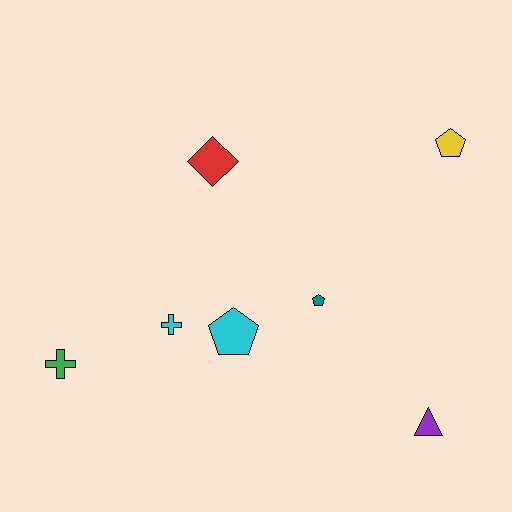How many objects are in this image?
There are 7 objects.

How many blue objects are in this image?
There are no blue objects.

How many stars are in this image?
There are no stars.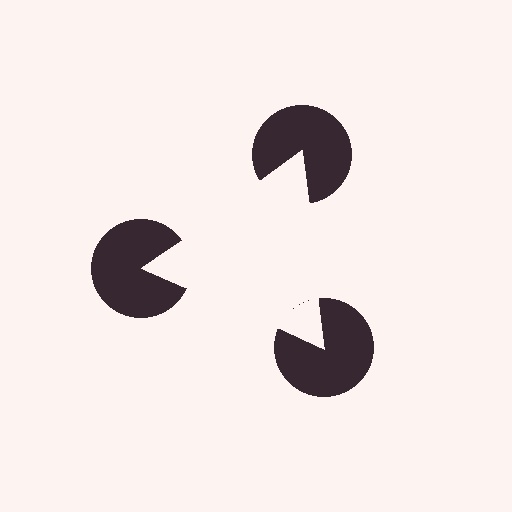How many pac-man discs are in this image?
There are 3 — one at each vertex of the illusory triangle.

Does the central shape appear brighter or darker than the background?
It typically appears slightly brighter than the background, even though no actual brightness change is drawn.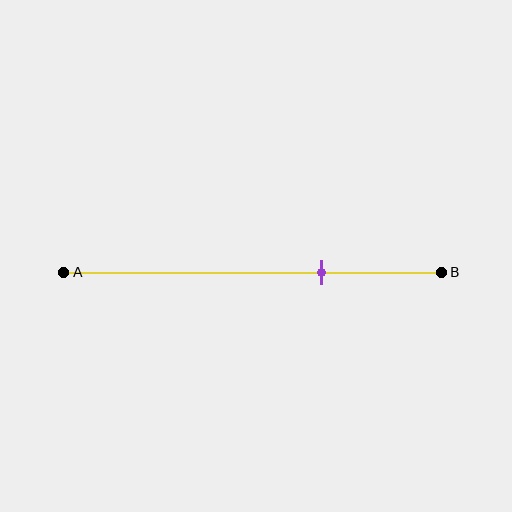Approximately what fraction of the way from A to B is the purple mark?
The purple mark is approximately 70% of the way from A to B.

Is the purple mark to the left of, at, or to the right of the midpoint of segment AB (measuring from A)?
The purple mark is to the right of the midpoint of segment AB.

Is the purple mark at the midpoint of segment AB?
No, the mark is at about 70% from A, not at the 50% midpoint.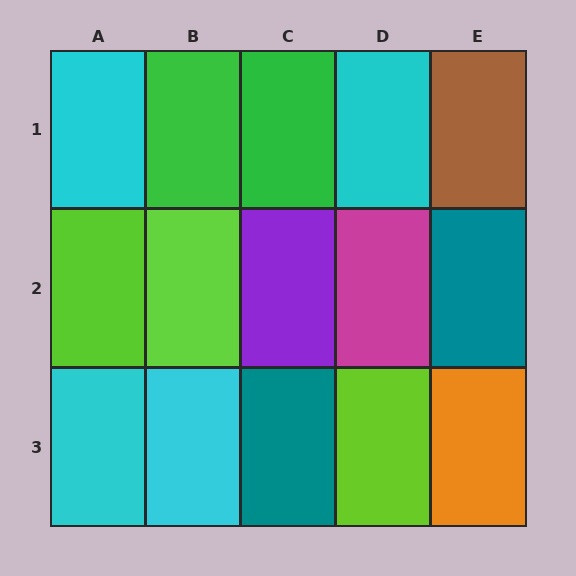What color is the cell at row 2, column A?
Lime.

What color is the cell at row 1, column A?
Cyan.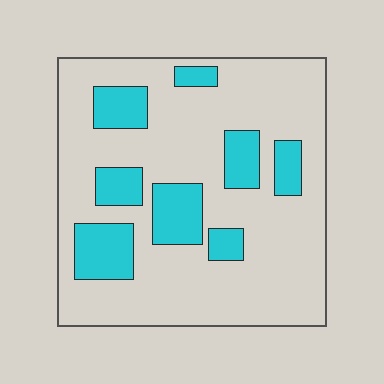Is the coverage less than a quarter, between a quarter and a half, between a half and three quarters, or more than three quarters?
Less than a quarter.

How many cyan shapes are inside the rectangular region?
8.